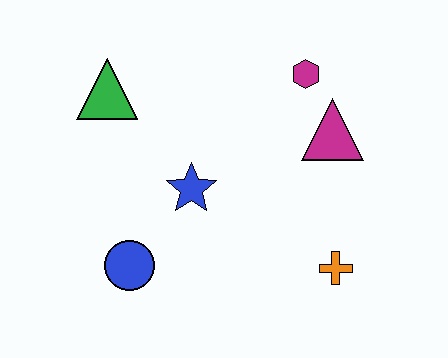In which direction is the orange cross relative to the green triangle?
The orange cross is to the right of the green triangle.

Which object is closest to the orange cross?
The magenta triangle is closest to the orange cross.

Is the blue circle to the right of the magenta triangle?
No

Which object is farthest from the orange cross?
The green triangle is farthest from the orange cross.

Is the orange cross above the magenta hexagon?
No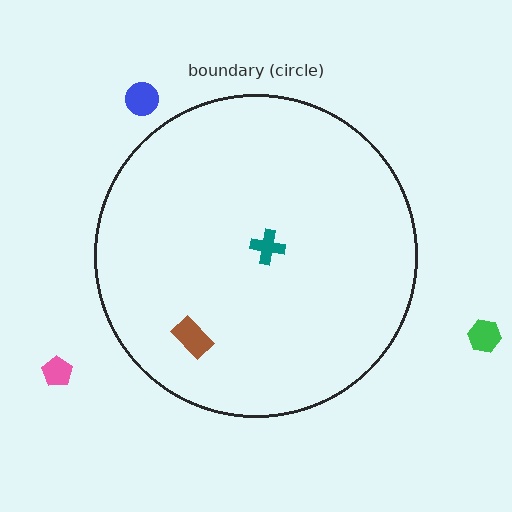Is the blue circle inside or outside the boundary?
Outside.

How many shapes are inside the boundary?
2 inside, 3 outside.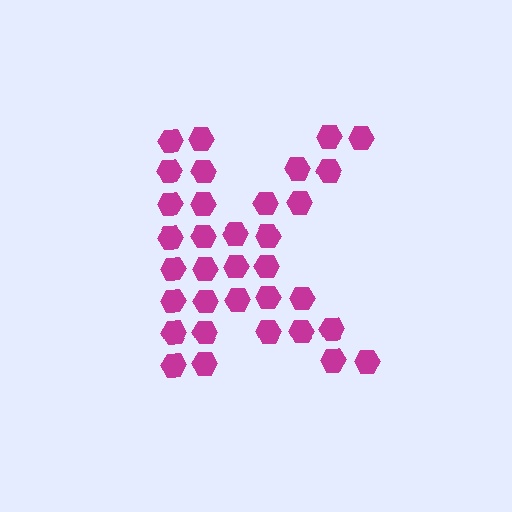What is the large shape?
The large shape is the letter K.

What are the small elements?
The small elements are hexagons.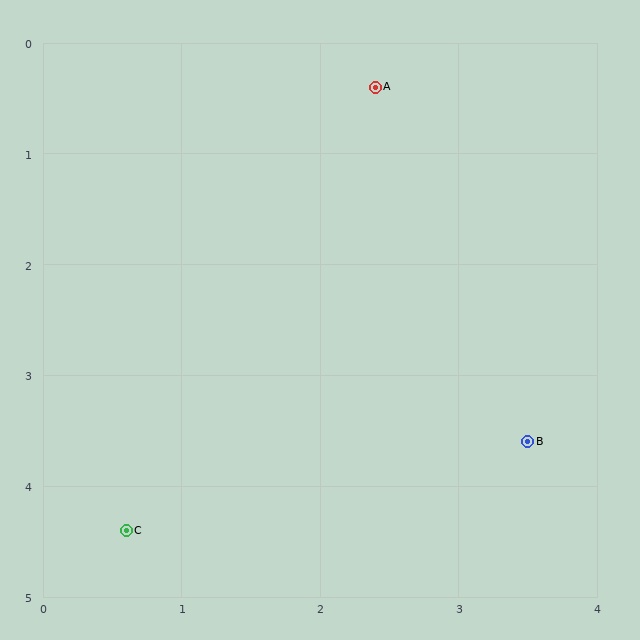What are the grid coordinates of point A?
Point A is at approximately (2.4, 0.4).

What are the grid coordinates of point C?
Point C is at approximately (0.6, 4.4).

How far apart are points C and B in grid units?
Points C and B are about 3.0 grid units apart.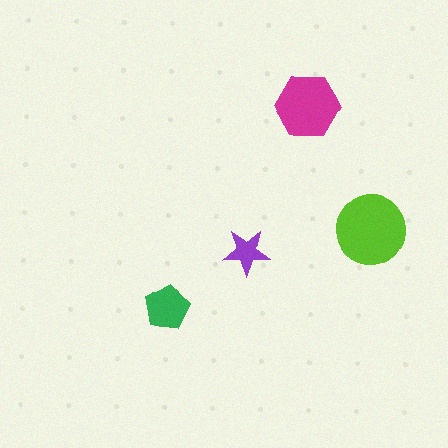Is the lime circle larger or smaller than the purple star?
Larger.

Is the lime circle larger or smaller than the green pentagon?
Larger.